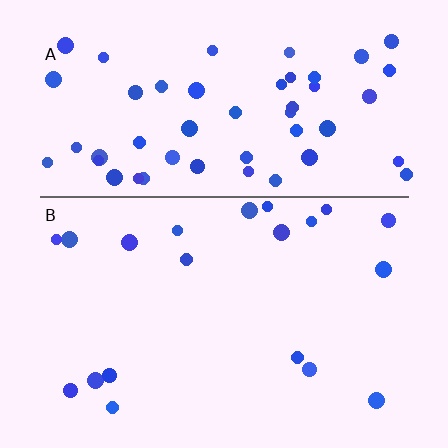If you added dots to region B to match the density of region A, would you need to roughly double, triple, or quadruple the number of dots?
Approximately triple.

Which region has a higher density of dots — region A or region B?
A (the top).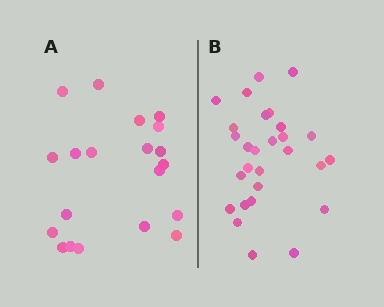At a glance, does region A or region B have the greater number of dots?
Region B (the right region) has more dots.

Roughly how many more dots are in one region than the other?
Region B has roughly 8 or so more dots than region A.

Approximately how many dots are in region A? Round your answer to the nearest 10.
About 20 dots.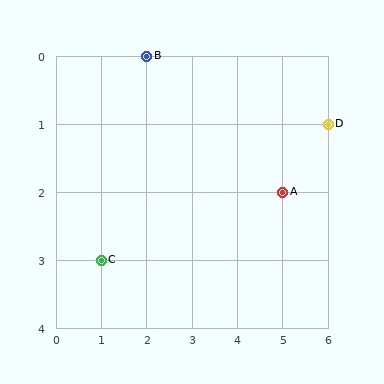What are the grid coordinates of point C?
Point C is at grid coordinates (1, 3).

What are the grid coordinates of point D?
Point D is at grid coordinates (6, 1).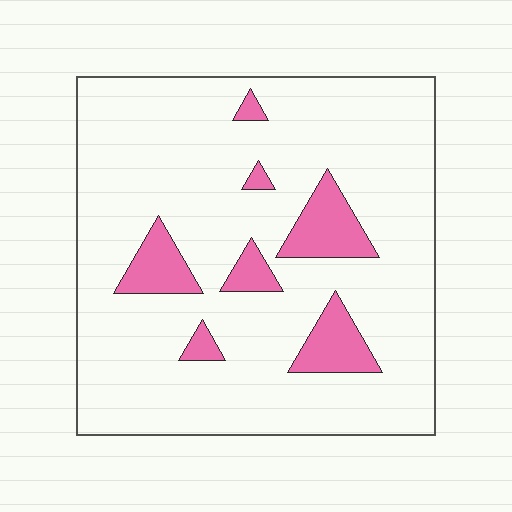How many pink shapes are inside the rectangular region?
7.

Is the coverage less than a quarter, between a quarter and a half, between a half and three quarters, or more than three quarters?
Less than a quarter.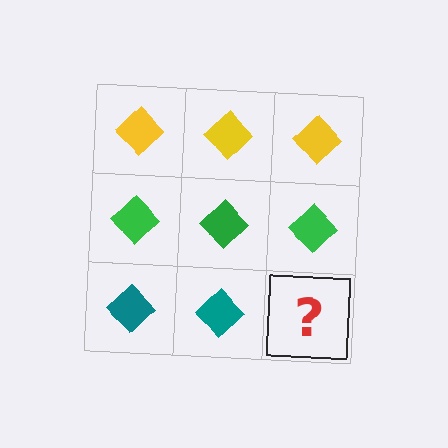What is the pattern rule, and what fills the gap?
The rule is that each row has a consistent color. The gap should be filled with a teal diamond.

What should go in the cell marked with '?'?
The missing cell should contain a teal diamond.